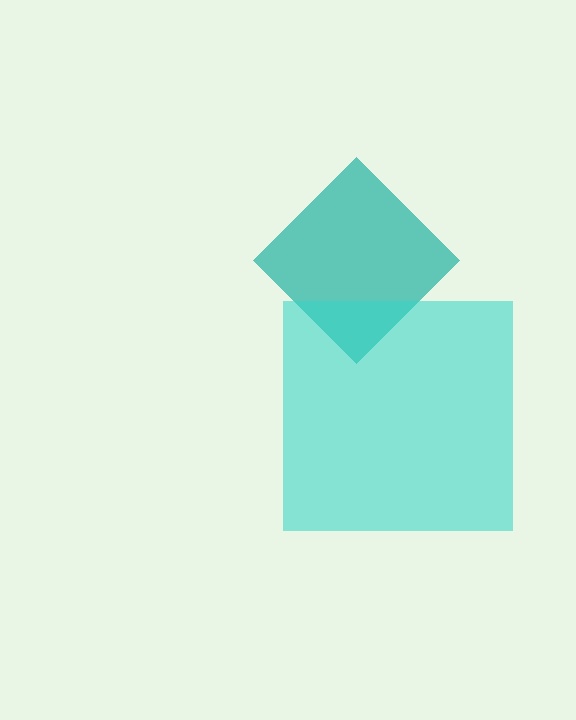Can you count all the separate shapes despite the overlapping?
Yes, there are 2 separate shapes.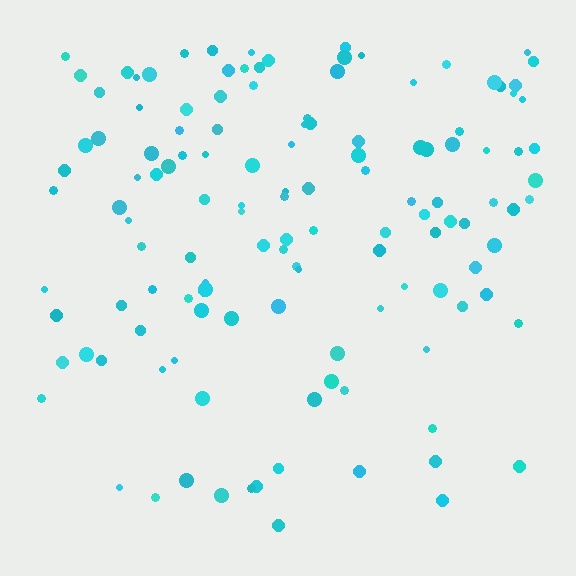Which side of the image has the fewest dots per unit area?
The bottom.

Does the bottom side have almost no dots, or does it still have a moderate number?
Still a moderate number, just noticeably fewer than the top.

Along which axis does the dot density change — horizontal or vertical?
Vertical.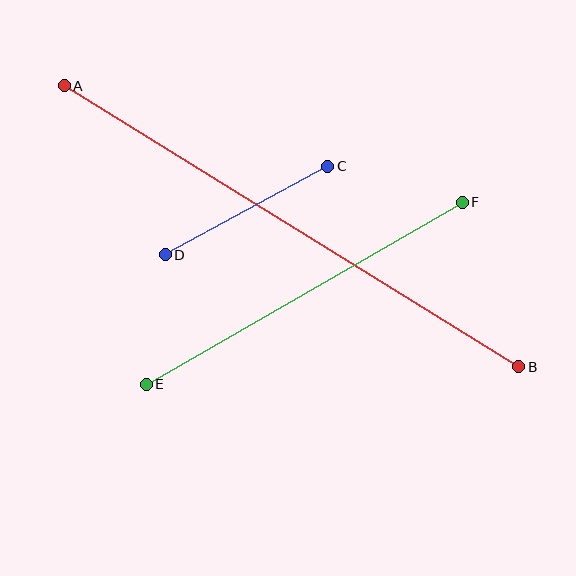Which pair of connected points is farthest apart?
Points A and B are farthest apart.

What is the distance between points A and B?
The distance is approximately 534 pixels.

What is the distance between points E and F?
The distance is approximately 365 pixels.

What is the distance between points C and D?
The distance is approximately 185 pixels.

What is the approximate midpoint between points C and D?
The midpoint is at approximately (246, 210) pixels.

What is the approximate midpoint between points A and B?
The midpoint is at approximately (291, 226) pixels.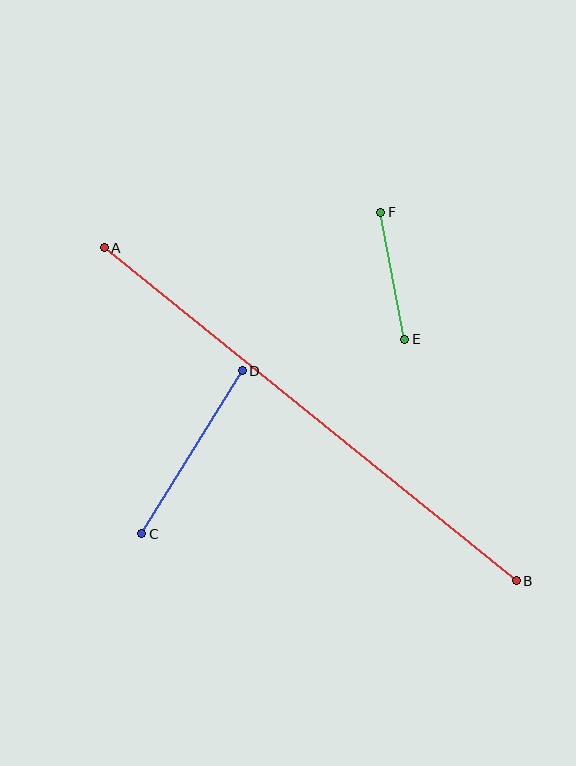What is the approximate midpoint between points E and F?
The midpoint is at approximately (393, 276) pixels.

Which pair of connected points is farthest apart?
Points A and B are farthest apart.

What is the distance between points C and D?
The distance is approximately 192 pixels.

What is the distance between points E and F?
The distance is approximately 129 pixels.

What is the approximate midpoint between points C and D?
The midpoint is at approximately (192, 452) pixels.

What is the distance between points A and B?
The distance is approximately 530 pixels.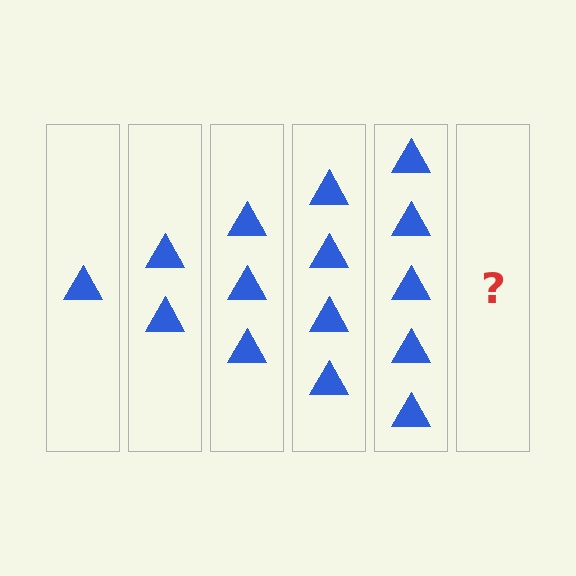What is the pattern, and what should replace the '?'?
The pattern is that each step adds one more triangle. The '?' should be 6 triangles.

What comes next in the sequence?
The next element should be 6 triangles.